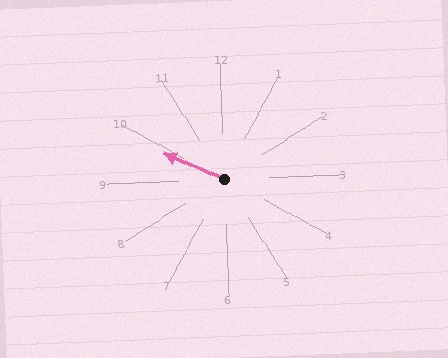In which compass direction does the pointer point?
Northwest.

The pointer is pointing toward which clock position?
Roughly 10 o'clock.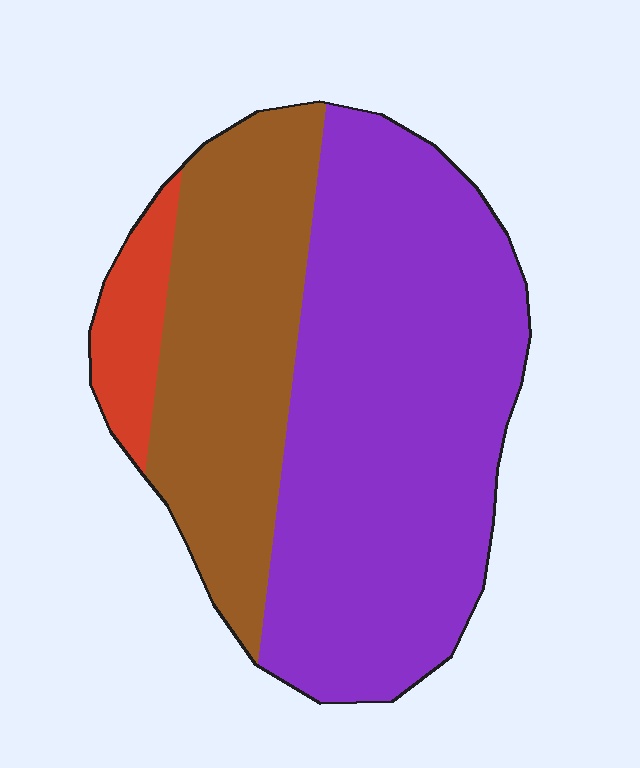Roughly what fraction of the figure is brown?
Brown takes up between a quarter and a half of the figure.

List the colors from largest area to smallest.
From largest to smallest: purple, brown, red.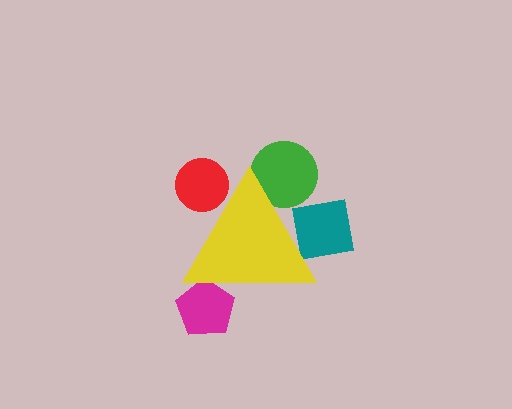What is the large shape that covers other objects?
A yellow triangle.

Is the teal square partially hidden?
Yes, the teal square is partially hidden behind the yellow triangle.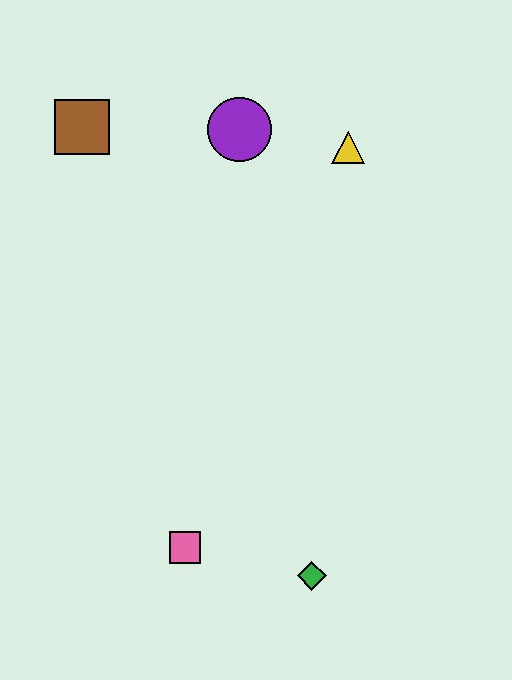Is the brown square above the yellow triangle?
Yes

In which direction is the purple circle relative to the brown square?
The purple circle is to the right of the brown square.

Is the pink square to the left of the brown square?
No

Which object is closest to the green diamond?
The pink square is closest to the green diamond.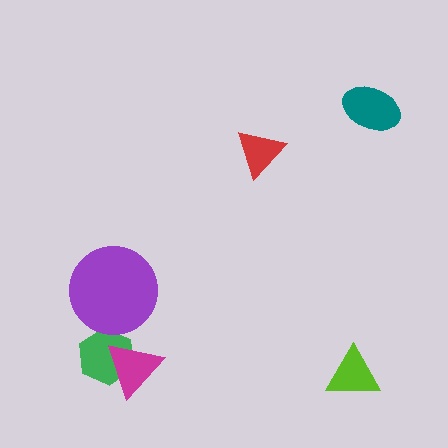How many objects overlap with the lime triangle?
0 objects overlap with the lime triangle.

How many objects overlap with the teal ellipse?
0 objects overlap with the teal ellipse.